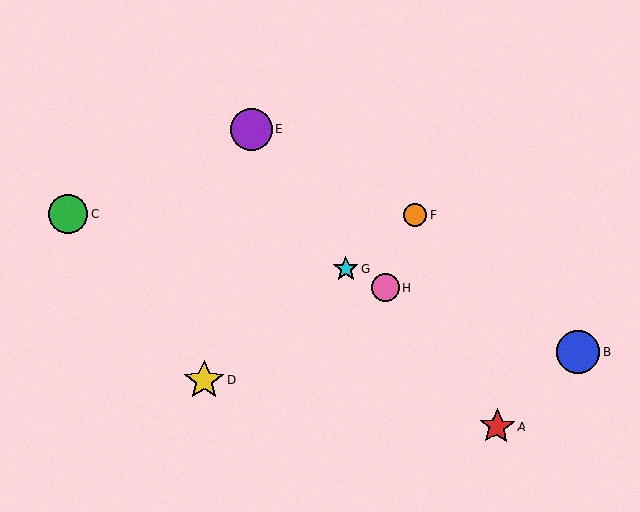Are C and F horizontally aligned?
Yes, both are at y≈214.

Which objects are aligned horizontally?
Objects C, F are aligned horizontally.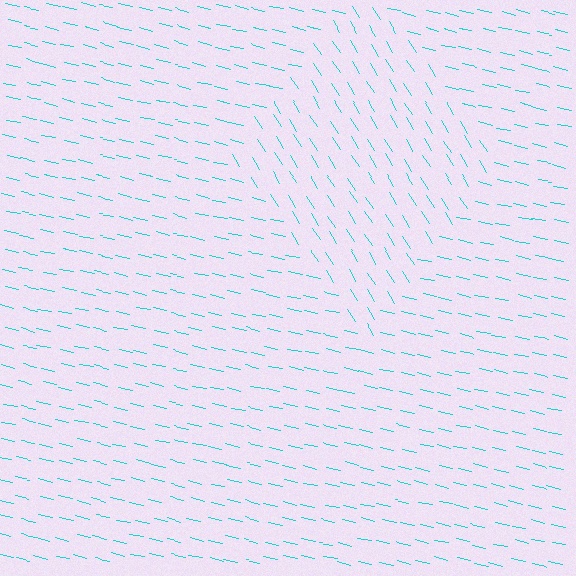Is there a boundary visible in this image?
Yes, there is a texture boundary formed by a change in line orientation.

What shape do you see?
I see a diamond.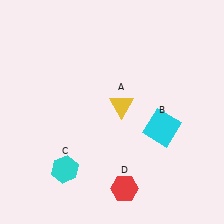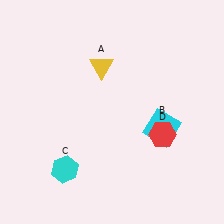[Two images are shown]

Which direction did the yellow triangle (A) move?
The yellow triangle (A) moved up.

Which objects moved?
The objects that moved are: the yellow triangle (A), the red hexagon (D).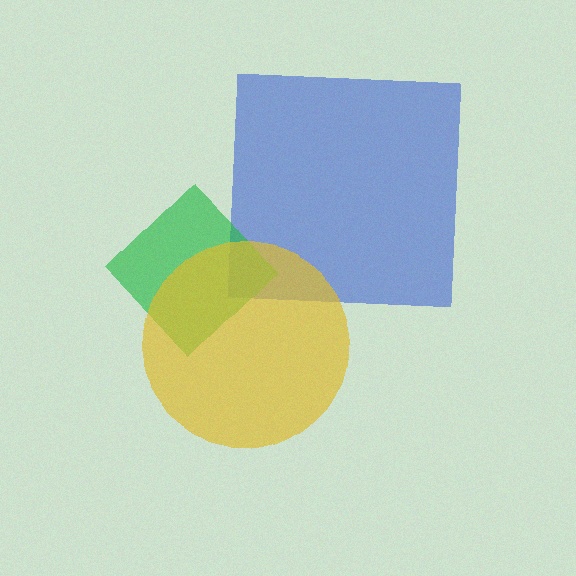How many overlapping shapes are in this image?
There are 3 overlapping shapes in the image.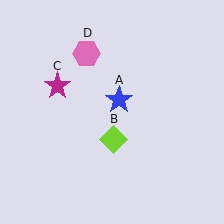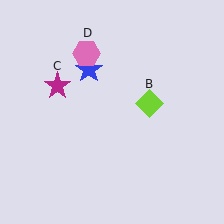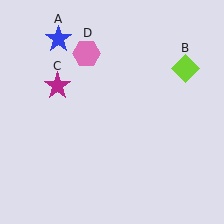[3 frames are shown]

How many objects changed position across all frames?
2 objects changed position: blue star (object A), lime diamond (object B).